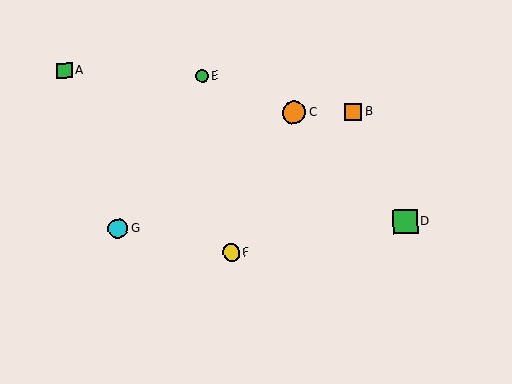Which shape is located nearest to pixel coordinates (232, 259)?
The yellow circle (labeled F) at (231, 253) is nearest to that location.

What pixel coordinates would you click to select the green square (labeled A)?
Click at (64, 71) to select the green square A.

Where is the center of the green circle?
The center of the green circle is at (202, 76).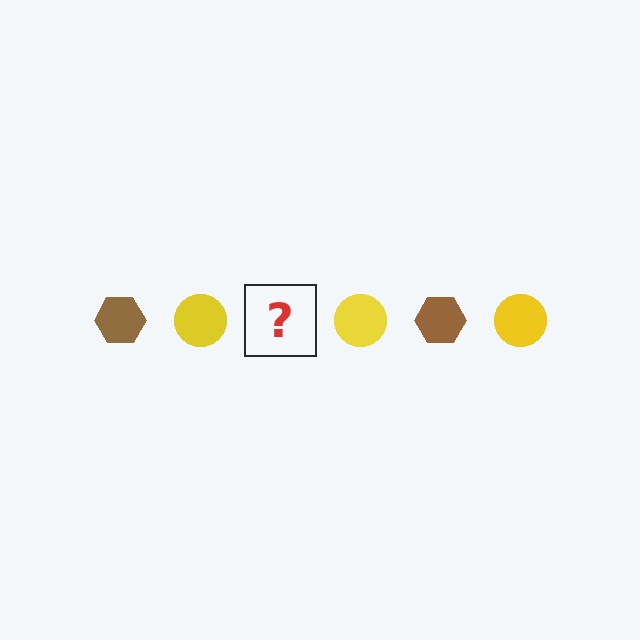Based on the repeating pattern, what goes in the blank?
The blank should be a brown hexagon.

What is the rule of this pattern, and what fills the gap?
The rule is that the pattern alternates between brown hexagon and yellow circle. The gap should be filled with a brown hexagon.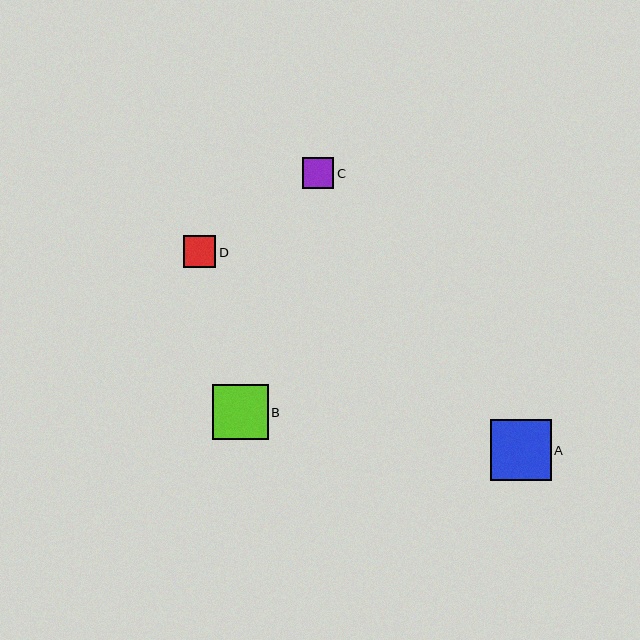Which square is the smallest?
Square C is the smallest with a size of approximately 31 pixels.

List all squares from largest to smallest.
From largest to smallest: A, B, D, C.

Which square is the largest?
Square A is the largest with a size of approximately 61 pixels.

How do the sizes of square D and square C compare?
Square D and square C are approximately the same size.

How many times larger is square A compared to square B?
Square A is approximately 1.1 times the size of square B.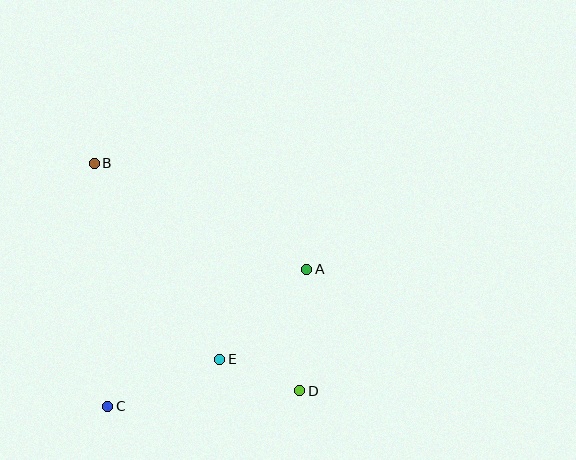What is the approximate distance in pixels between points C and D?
The distance between C and D is approximately 193 pixels.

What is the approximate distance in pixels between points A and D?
The distance between A and D is approximately 121 pixels.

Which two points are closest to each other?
Points D and E are closest to each other.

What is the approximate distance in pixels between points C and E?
The distance between C and E is approximately 122 pixels.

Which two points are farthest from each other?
Points B and D are farthest from each other.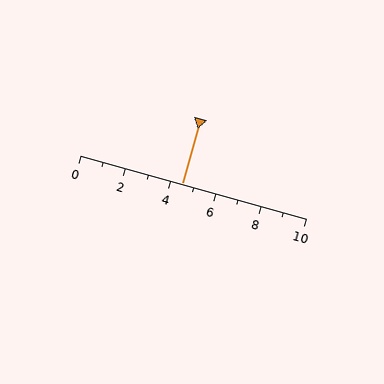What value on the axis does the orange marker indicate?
The marker indicates approximately 4.5.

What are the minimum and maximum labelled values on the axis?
The axis runs from 0 to 10.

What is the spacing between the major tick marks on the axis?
The major ticks are spaced 2 apart.